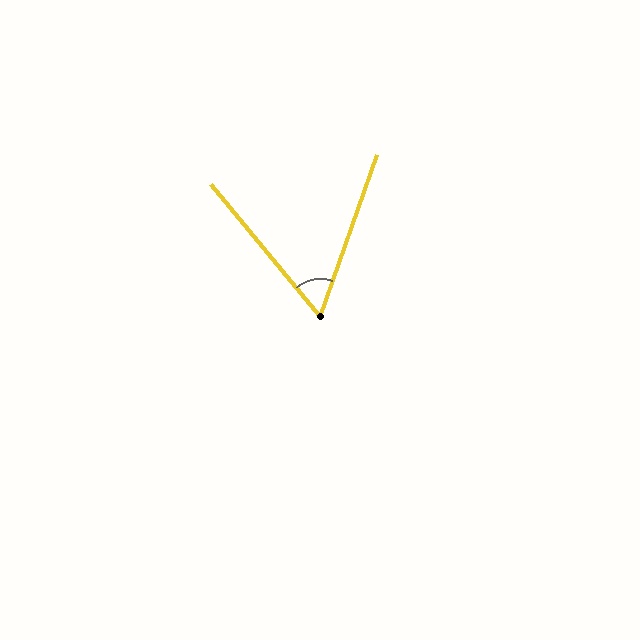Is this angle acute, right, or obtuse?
It is acute.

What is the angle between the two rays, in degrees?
Approximately 59 degrees.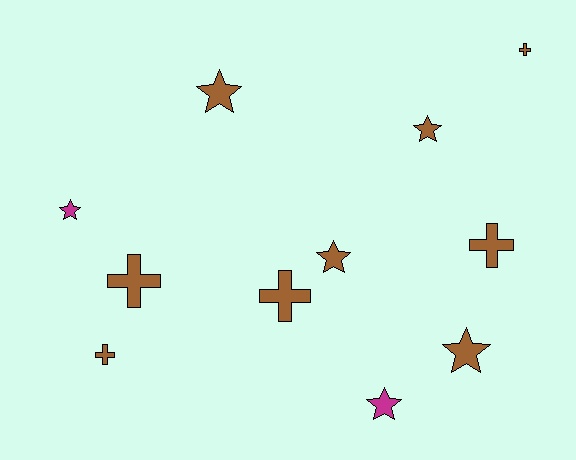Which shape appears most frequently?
Star, with 6 objects.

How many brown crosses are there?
There are 5 brown crosses.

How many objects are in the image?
There are 11 objects.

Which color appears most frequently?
Brown, with 9 objects.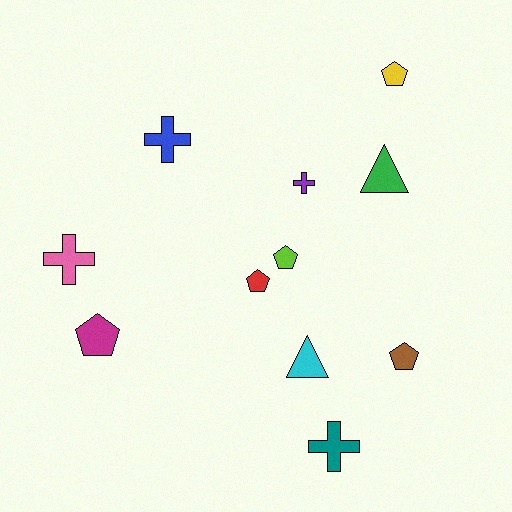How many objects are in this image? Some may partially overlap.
There are 11 objects.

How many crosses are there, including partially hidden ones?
There are 4 crosses.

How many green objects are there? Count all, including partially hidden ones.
There is 1 green object.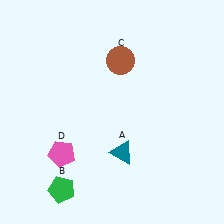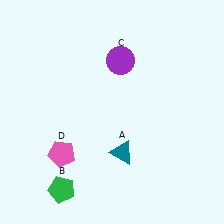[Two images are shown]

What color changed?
The circle (C) changed from brown in Image 1 to purple in Image 2.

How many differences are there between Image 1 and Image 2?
There is 1 difference between the two images.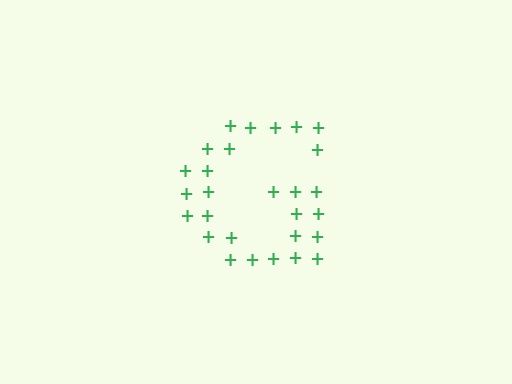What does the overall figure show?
The overall figure shows the letter G.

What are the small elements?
The small elements are plus signs.